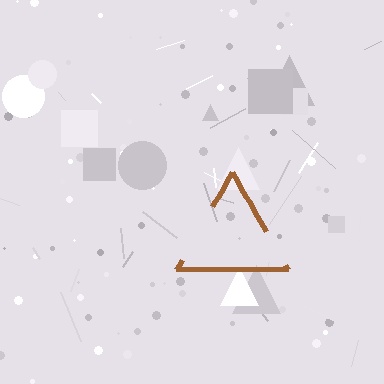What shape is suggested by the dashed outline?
The dashed outline suggests a triangle.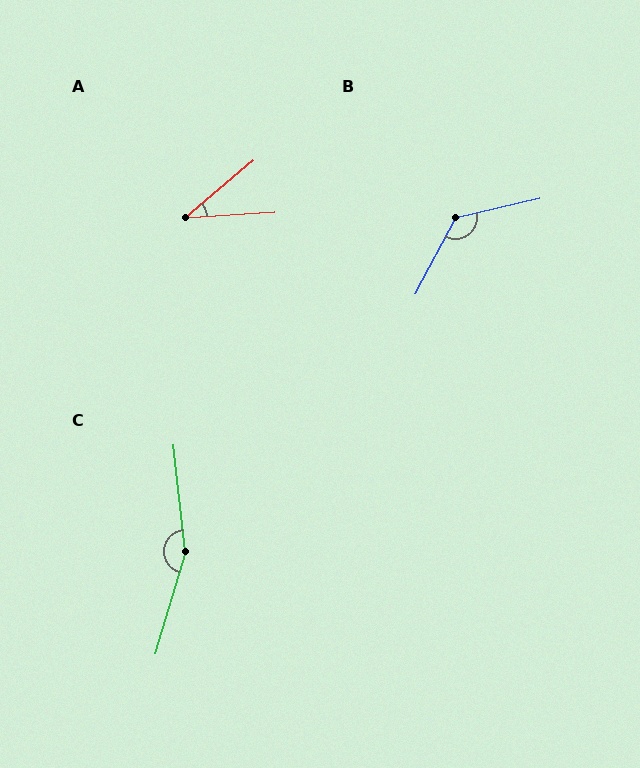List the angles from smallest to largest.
A (36°), B (131°), C (157°).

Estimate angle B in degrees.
Approximately 131 degrees.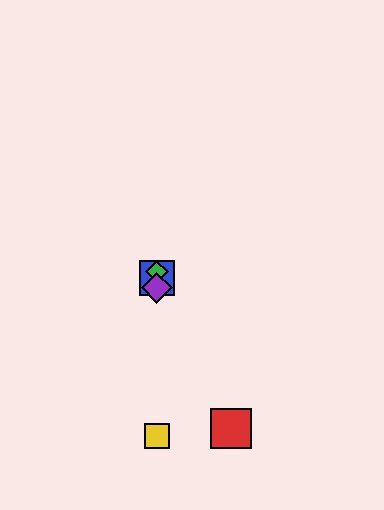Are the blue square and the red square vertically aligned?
No, the blue square is at x≈157 and the red square is at x≈231.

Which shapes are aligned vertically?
The blue square, the green diamond, the yellow square, the purple diamond are aligned vertically.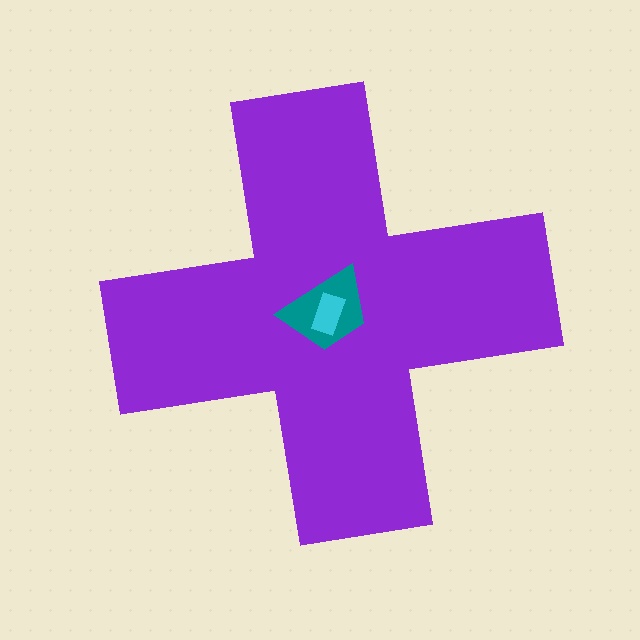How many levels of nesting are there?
3.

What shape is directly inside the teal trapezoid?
The cyan rectangle.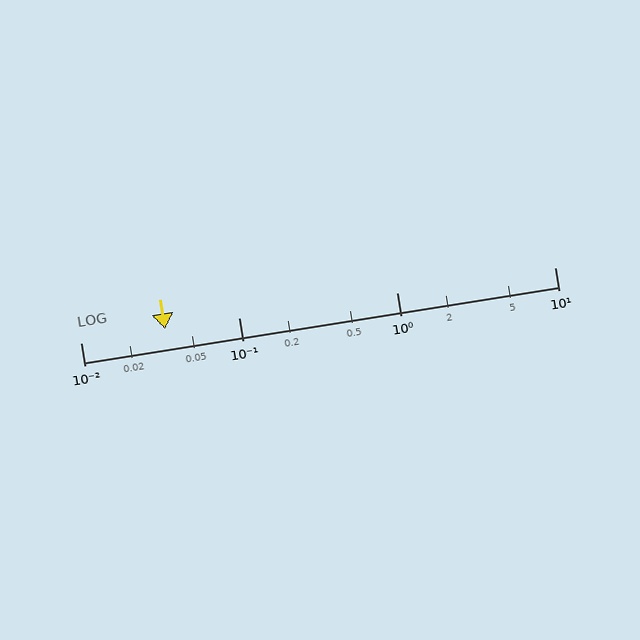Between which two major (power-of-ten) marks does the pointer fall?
The pointer is between 0.01 and 0.1.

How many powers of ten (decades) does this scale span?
The scale spans 3 decades, from 0.01 to 10.